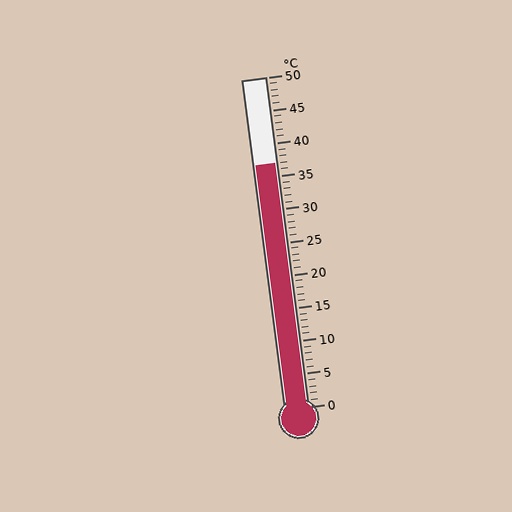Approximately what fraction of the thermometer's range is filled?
The thermometer is filled to approximately 75% of its range.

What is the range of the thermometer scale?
The thermometer scale ranges from 0°C to 50°C.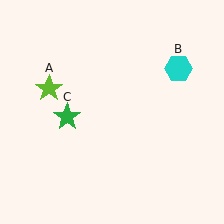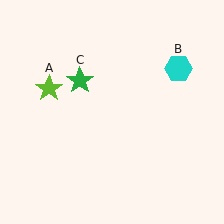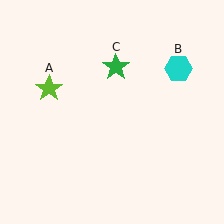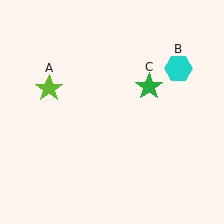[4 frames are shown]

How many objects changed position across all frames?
1 object changed position: green star (object C).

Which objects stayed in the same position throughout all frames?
Lime star (object A) and cyan hexagon (object B) remained stationary.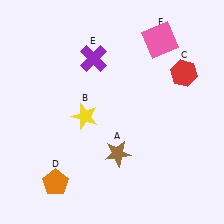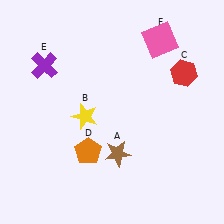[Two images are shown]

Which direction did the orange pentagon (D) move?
The orange pentagon (D) moved right.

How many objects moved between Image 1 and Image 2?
2 objects moved between the two images.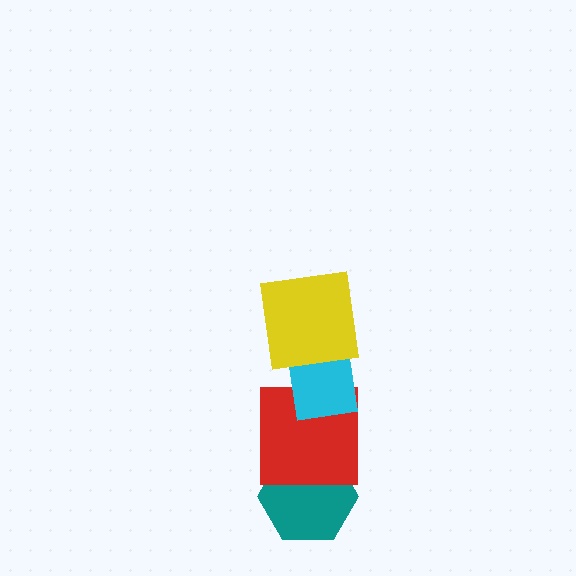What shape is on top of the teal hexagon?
The red square is on top of the teal hexagon.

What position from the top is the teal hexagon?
The teal hexagon is 4th from the top.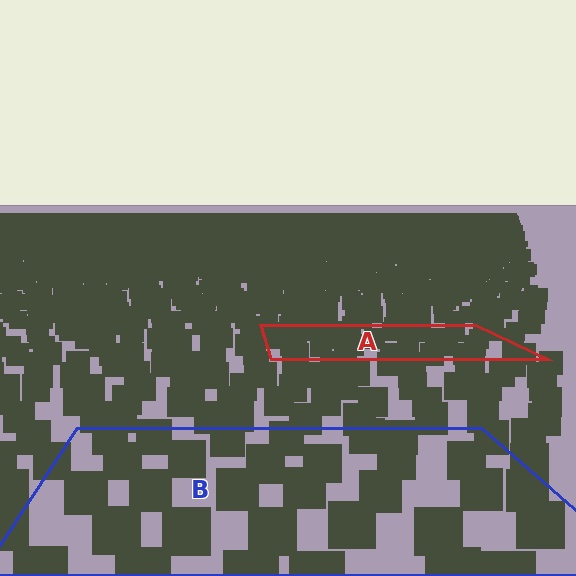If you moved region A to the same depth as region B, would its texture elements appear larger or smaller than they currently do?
They would appear larger. At a closer depth, the same texture elements are projected at a bigger on-screen size.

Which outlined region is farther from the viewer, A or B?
Region A is farther from the viewer — the texture elements inside it appear smaller and more densely packed.